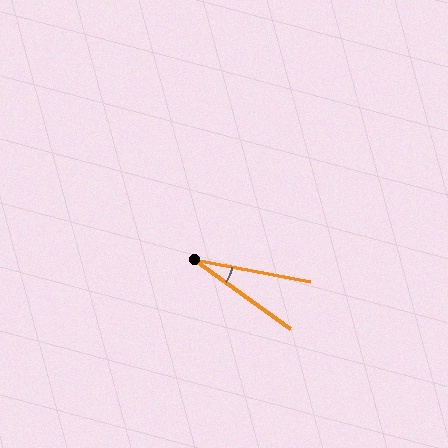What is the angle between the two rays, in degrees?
Approximately 25 degrees.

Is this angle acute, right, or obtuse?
It is acute.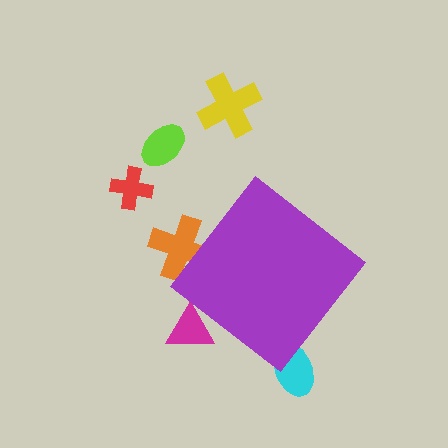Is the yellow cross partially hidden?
No, the yellow cross is fully visible.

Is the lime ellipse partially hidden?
No, the lime ellipse is fully visible.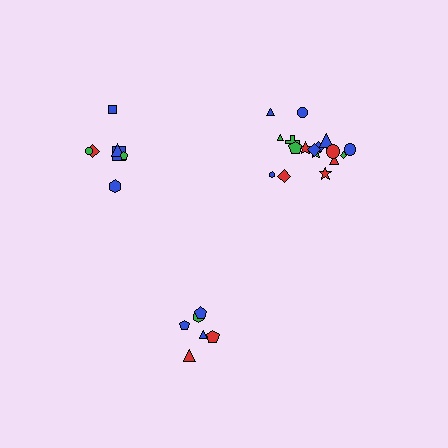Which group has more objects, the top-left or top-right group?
The top-right group.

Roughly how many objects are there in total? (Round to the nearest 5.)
Roughly 30 objects in total.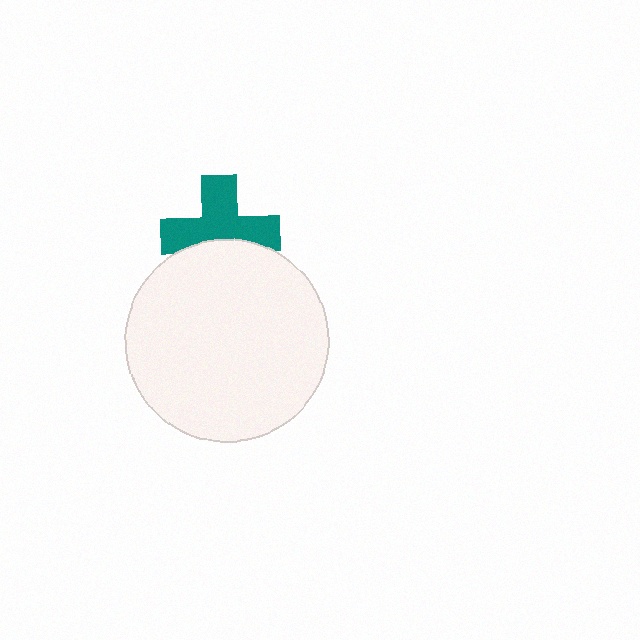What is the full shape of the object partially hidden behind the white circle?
The partially hidden object is a teal cross.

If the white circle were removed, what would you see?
You would see the complete teal cross.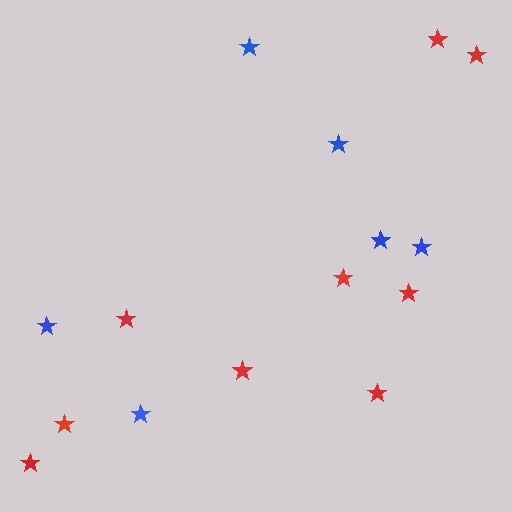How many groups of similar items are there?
There are 2 groups: one group of red stars (9) and one group of blue stars (6).